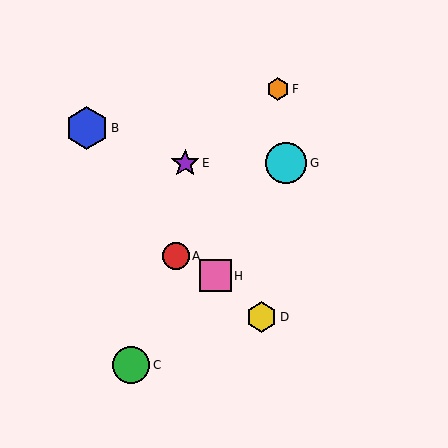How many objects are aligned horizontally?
2 objects (E, G) are aligned horizontally.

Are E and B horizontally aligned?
No, E is at y≈163 and B is at y≈128.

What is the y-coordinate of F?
Object F is at y≈89.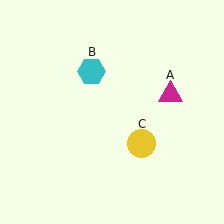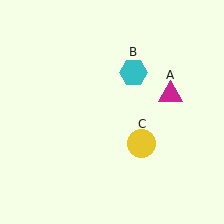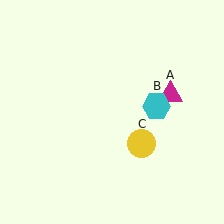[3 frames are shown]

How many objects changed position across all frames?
1 object changed position: cyan hexagon (object B).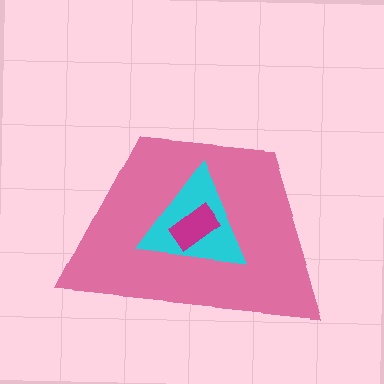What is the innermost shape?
The magenta rectangle.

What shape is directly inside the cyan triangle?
The magenta rectangle.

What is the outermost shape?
The pink trapezoid.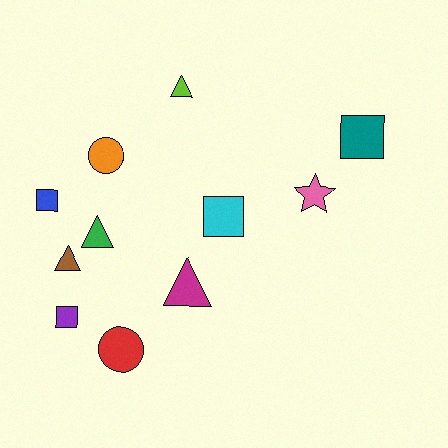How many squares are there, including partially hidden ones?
There are 4 squares.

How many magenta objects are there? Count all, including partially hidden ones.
There is 1 magenta object.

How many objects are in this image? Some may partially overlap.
There are 11 objects.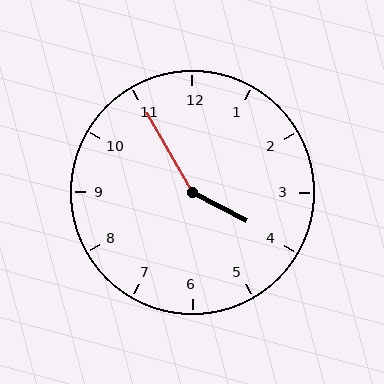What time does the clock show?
3:55.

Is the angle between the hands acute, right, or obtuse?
It is obtuse.